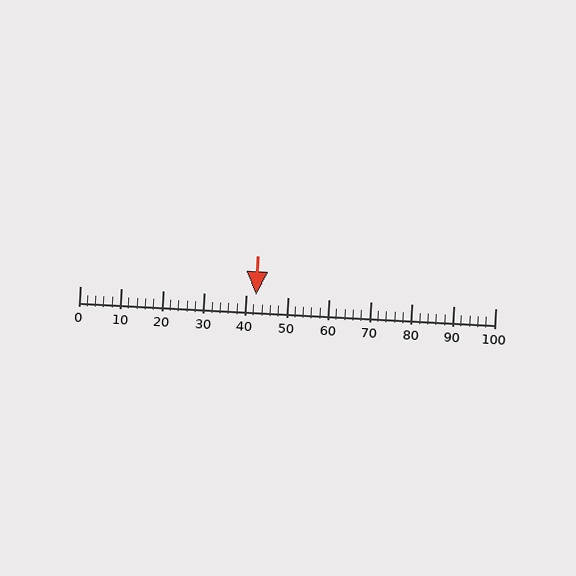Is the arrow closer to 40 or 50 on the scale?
The arrow is closer to 40.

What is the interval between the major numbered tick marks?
The major tick marks are spaced 10 units apart.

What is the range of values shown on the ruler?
The ruler shows values from 0 to 100.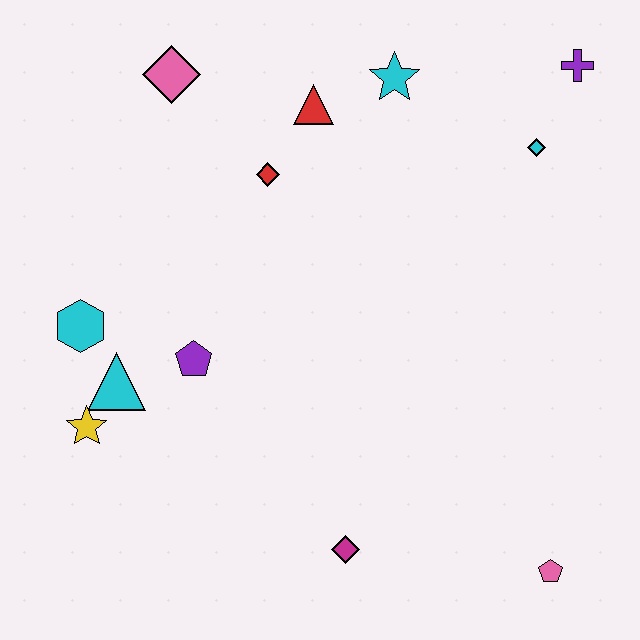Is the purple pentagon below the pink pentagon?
No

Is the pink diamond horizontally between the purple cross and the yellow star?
Yes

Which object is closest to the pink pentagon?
The magenta diamond is closest to the pink pentagon.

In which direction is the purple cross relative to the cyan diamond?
The purple cross is above the cyan diamond.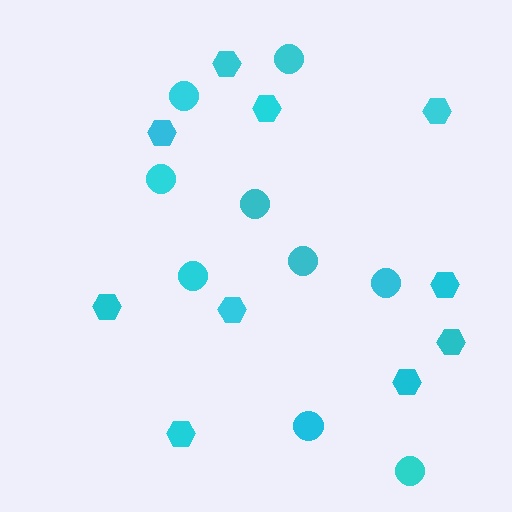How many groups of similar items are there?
There are 2 groups: one group of circles (9) and one group of hexagons (10).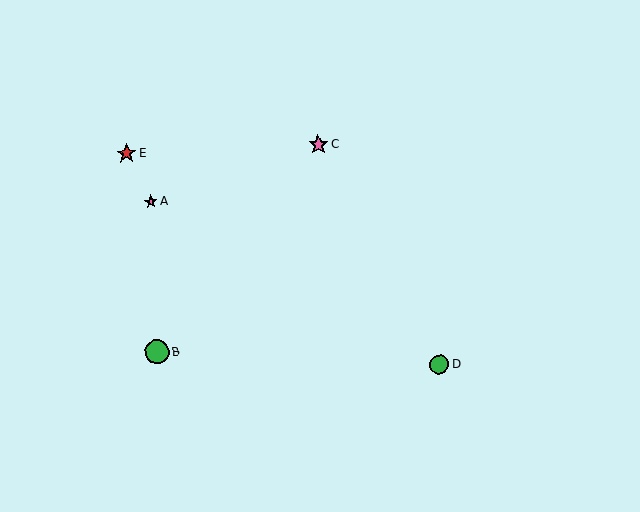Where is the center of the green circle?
The center of the green circle is at (157, 352).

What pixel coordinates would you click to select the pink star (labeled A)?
Click at (151, 202) to select the pink star A.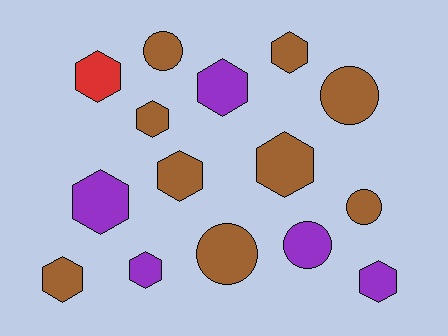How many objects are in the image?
There are 15 objects.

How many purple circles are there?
There is 1 purple circle.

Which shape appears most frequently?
Hexagon, with 10 objects.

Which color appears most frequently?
Brown, with 9 objects.